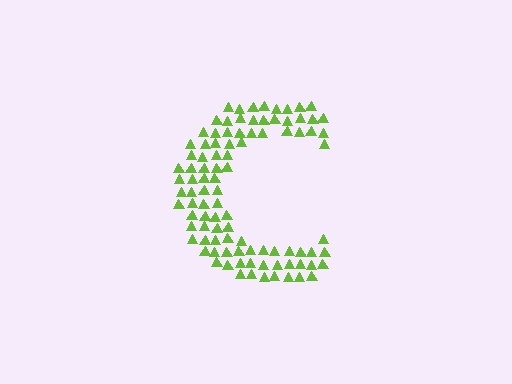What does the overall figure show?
The overall figure shows the letter C.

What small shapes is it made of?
It is made of small triangles.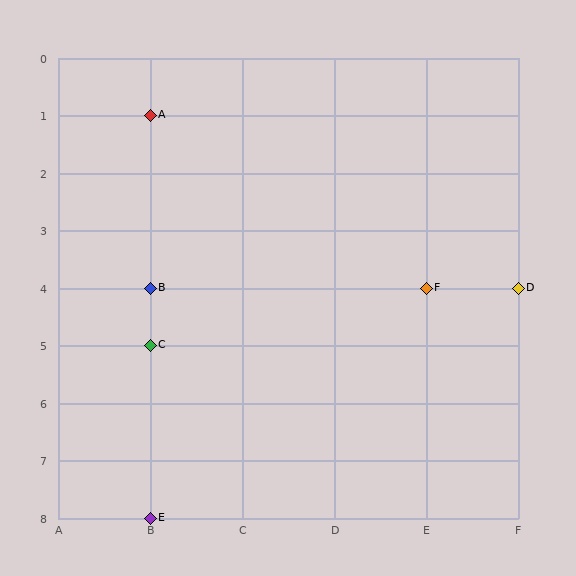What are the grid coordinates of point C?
Point C is at grid coordinates (B, 5).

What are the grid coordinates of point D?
Point D is at grid coordinates (F, 4).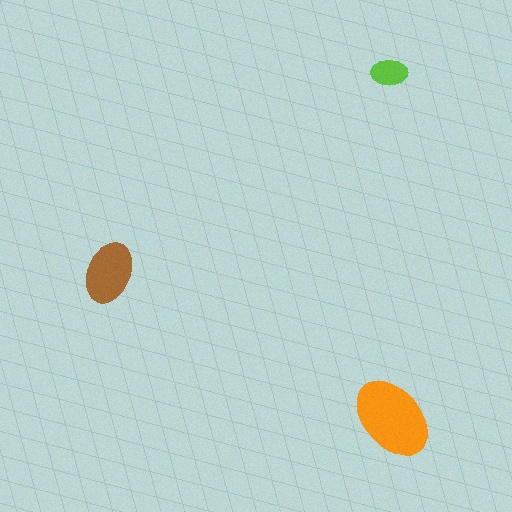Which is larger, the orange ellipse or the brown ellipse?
The orange one.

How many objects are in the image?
There are 3 objects in the image.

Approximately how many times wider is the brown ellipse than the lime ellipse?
About 1.5 times wider.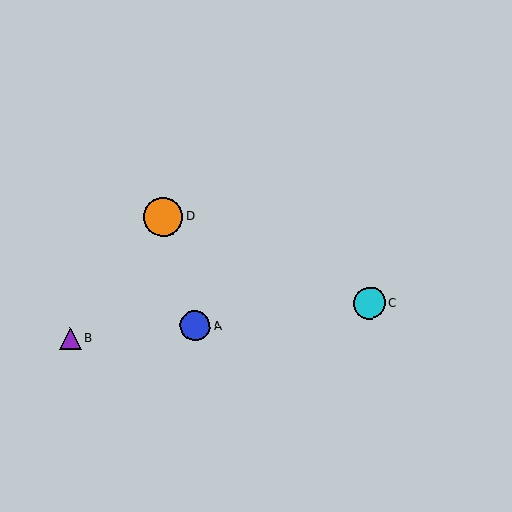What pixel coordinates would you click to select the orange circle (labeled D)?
Click at (163, 217) to select the orange circle D.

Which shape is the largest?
The orange circle (labeled D) is the largest.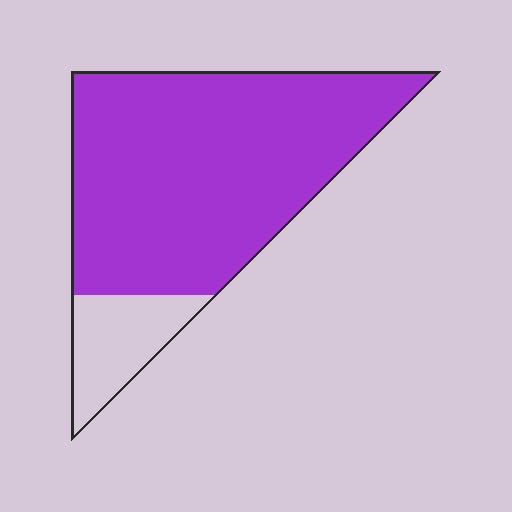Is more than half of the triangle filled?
Yes.